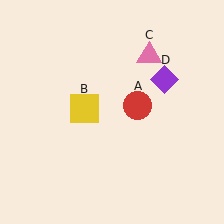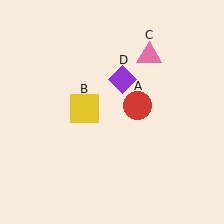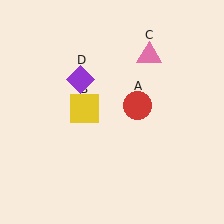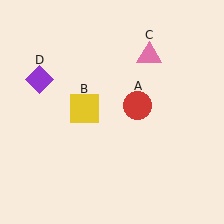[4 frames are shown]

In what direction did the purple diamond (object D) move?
The purple diamond (object D) moved left.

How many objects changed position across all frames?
1 object changed position: purple diamond (object D).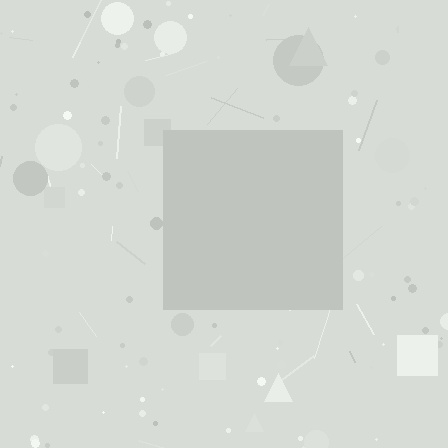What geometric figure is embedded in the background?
A square is embedded in the background.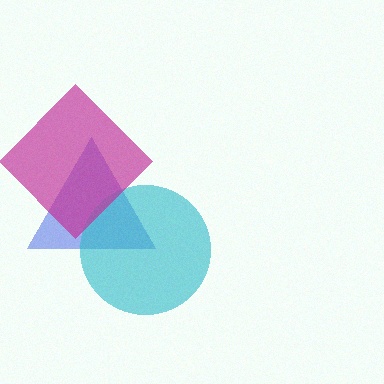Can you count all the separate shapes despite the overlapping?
Yes, there are 3 separate shapes.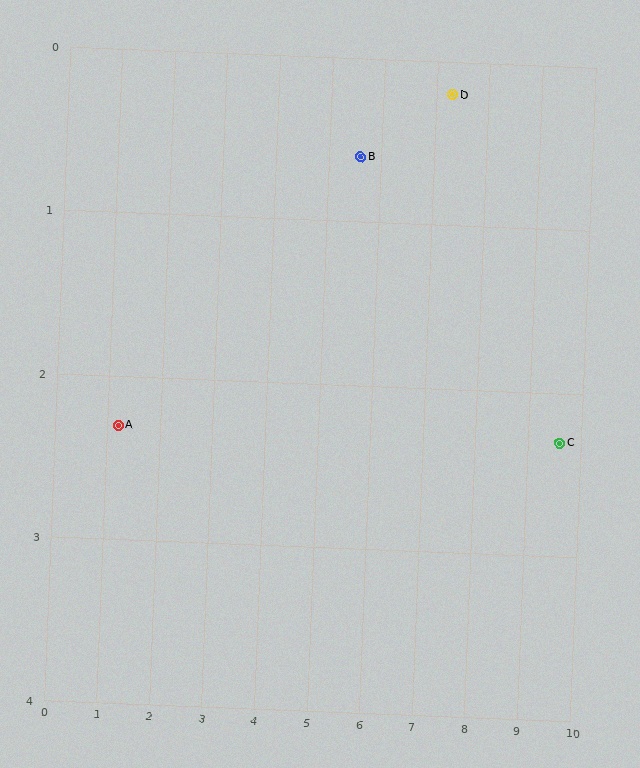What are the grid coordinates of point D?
Point D is at approximately (7.3, 0.2).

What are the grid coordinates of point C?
Point C is at approximately (9.6, 2.3).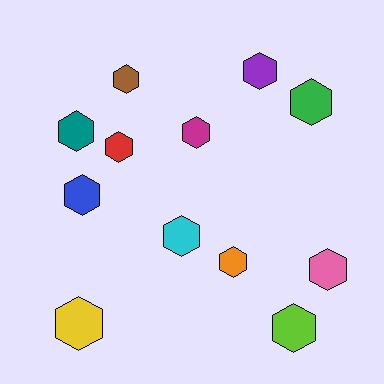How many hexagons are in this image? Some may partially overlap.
There are 12 hexagons.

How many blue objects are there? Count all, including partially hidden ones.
There is 1 blue object.